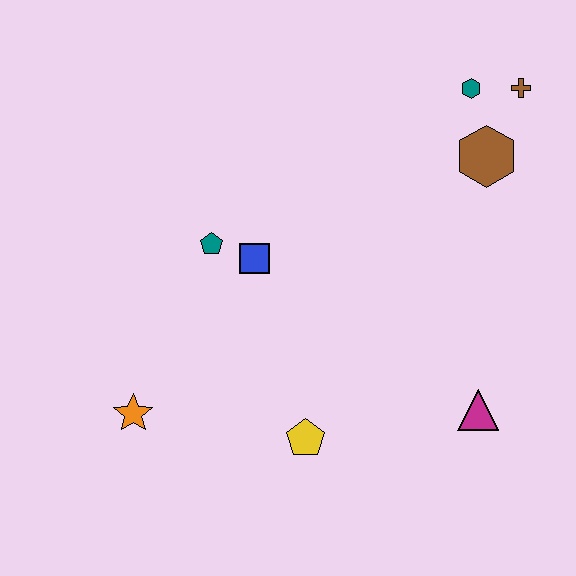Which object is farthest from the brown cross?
The orange star is farthest from the brown cross.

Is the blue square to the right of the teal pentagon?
Yes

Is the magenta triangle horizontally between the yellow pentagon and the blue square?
No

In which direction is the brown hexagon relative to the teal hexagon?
The brown hexagon is below the teal hexagon.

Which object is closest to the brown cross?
The teal hexagon is closest to the brown cross.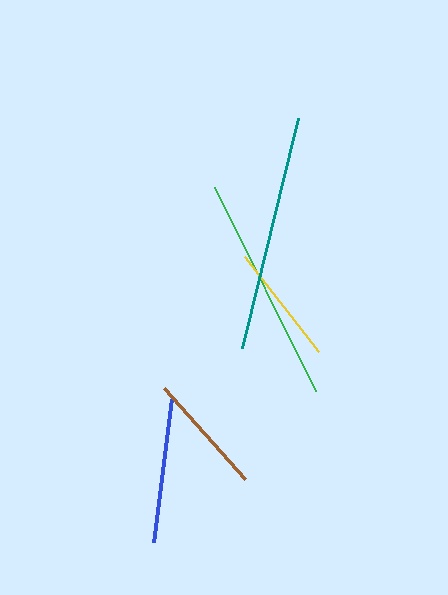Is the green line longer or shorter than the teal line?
The teal line is longer than the green line.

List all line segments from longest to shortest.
From longest to shortest: teal, green, blue, brown, yellow.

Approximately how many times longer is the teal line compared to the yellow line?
The teal line is approximately 2.0 times the length of the yellow line.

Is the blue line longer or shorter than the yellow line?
The blue line is longer than the yellow line.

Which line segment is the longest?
The teal line is the longest at approximately 237 pixels.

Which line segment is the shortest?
The yellow line is the shortest at approximately 121 pixels.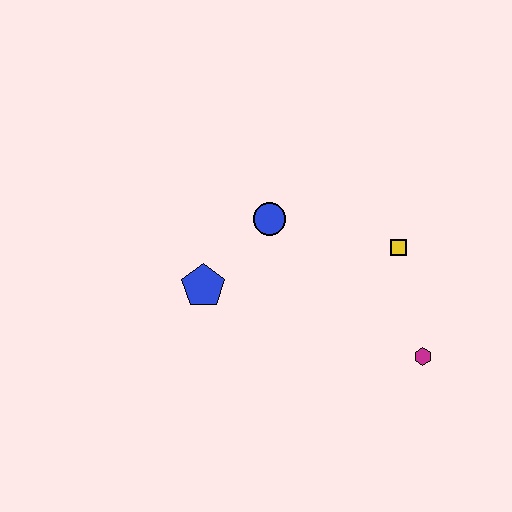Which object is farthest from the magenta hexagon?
The blue pentagon is farthest from the magenta hexagon.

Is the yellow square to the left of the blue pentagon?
No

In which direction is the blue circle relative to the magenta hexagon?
The blue circle is to the left of the magenta hexagon.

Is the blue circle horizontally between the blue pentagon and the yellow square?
Yes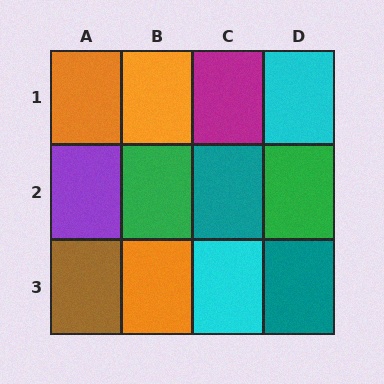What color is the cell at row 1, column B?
Orange.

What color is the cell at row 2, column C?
Teal.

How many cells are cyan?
2 cells are cyan.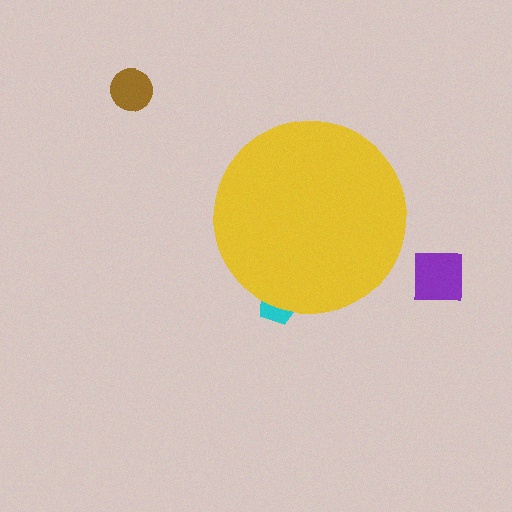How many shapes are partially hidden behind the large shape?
1 shape is partially hidden.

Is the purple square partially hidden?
No, the purple square is fully visible.